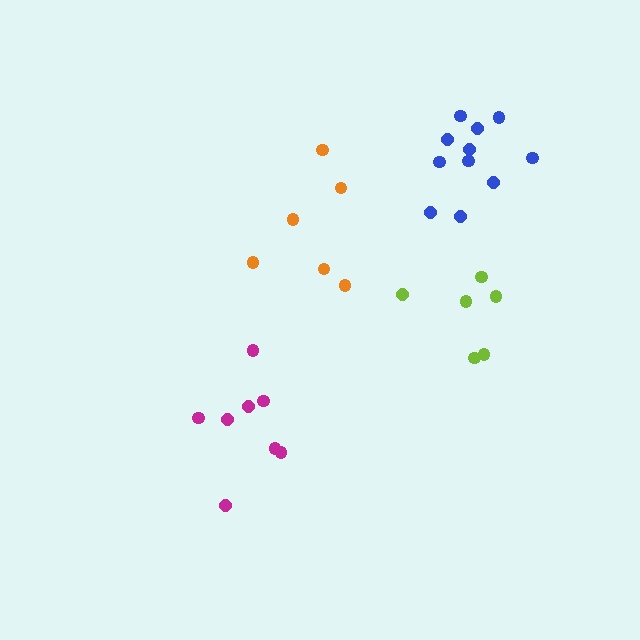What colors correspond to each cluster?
The clusters are colored: magenta, orange, blue, lime.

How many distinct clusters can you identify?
There are 4 distinct clusters.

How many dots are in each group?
Group 1: 8 dots, Group 2: 6 dots, Group 3: 11 dots, Group 4: 6 dots (31 total).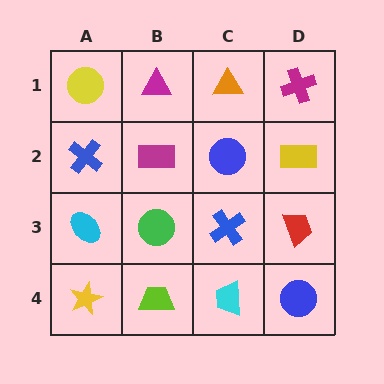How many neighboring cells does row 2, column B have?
4.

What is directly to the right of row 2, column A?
A magenta rectangle.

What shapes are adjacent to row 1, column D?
A yellow rectangle (row 2, column D), an orange triangle (row 1, column C).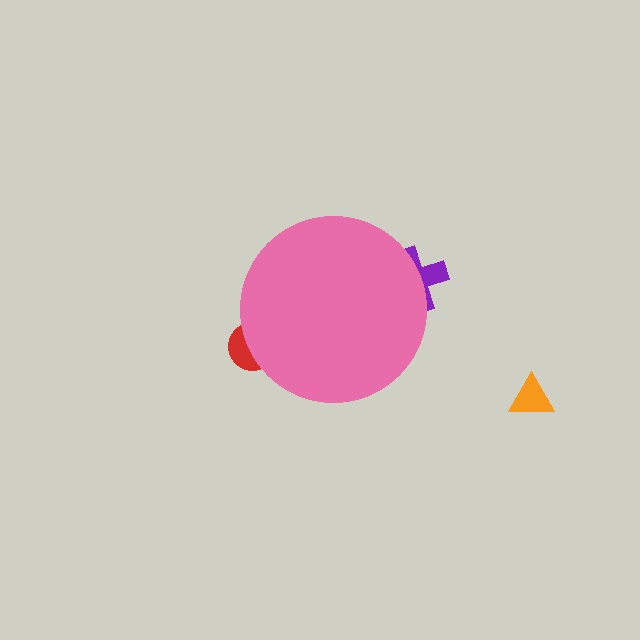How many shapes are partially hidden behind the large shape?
2 shapes are partially hidden.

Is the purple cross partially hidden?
Yes, the purple cross is partially hidden behind the pink circle.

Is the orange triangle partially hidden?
No, the orange triangle is fully visible.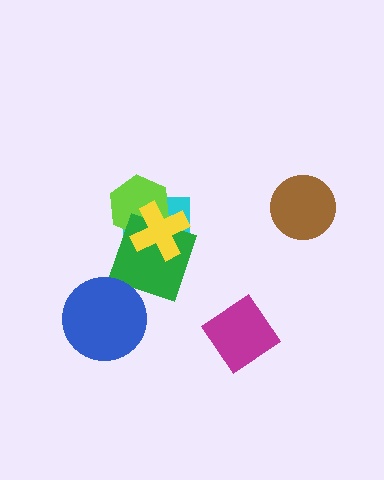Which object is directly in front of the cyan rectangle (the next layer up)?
The lime hexagon is directly in front of the cyan rectangle.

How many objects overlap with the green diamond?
4 objects overlap with the green diamond.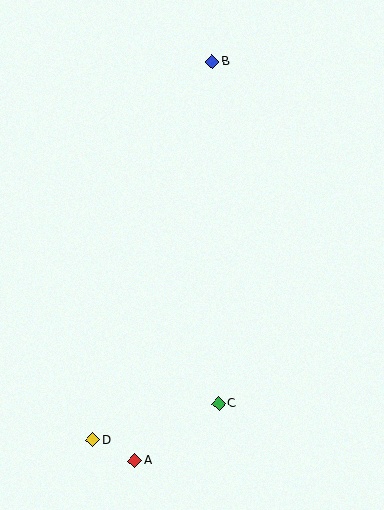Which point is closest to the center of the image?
Point C at (219, 403) is closest to the center.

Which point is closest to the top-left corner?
Point B is closest to the top-left corner.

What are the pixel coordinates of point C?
Point C is at (219, 403).